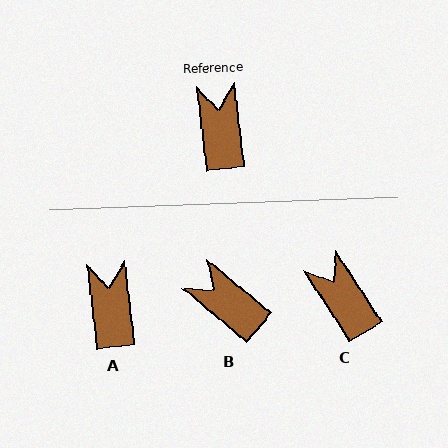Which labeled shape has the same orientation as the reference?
A.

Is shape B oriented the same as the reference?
No, it is off by about 44 degrees.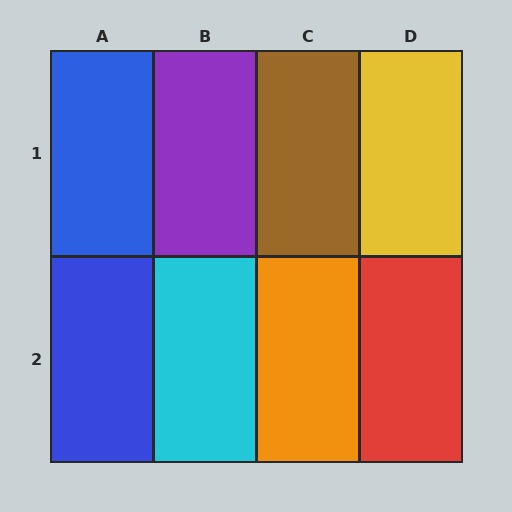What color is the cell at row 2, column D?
Red.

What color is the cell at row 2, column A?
Blue.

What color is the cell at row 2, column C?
Orange.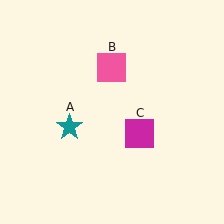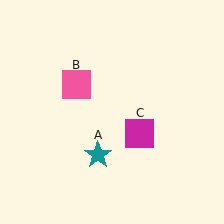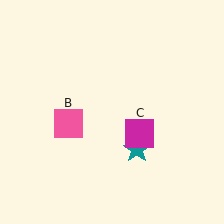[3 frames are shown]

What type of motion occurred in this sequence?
The teal star (object A), pink square (object B) rotated counterclockwise around the center of the scene.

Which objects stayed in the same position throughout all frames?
Magenta square (object C) remained stationary.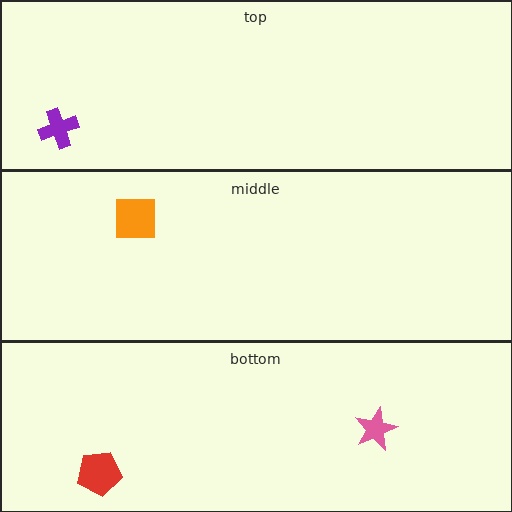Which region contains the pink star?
The bottom region.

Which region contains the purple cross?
The top region.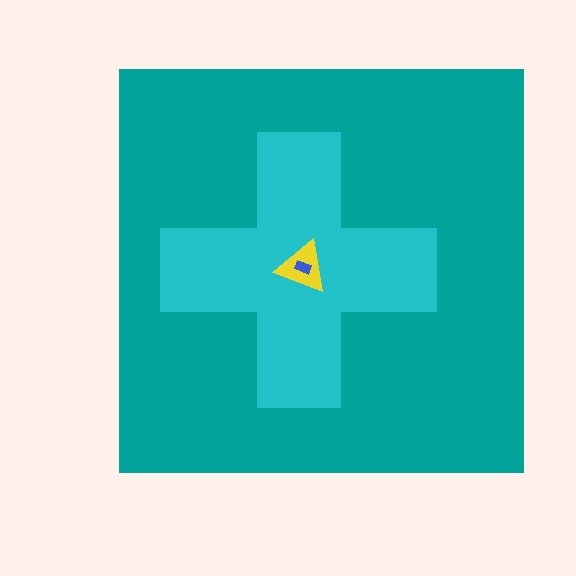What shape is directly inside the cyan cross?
The yellow triangle.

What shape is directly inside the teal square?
The cyan cross.